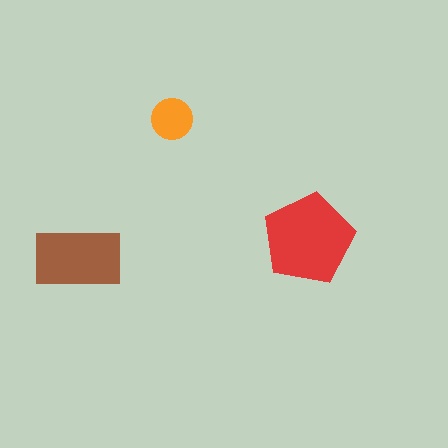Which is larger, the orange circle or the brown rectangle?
The brown rectangle.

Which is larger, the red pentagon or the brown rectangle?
The red pentagon.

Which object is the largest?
The red pentagon.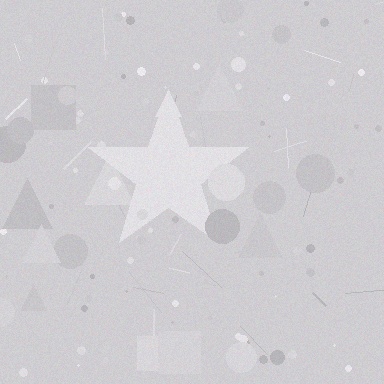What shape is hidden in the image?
A star is hidden in the image.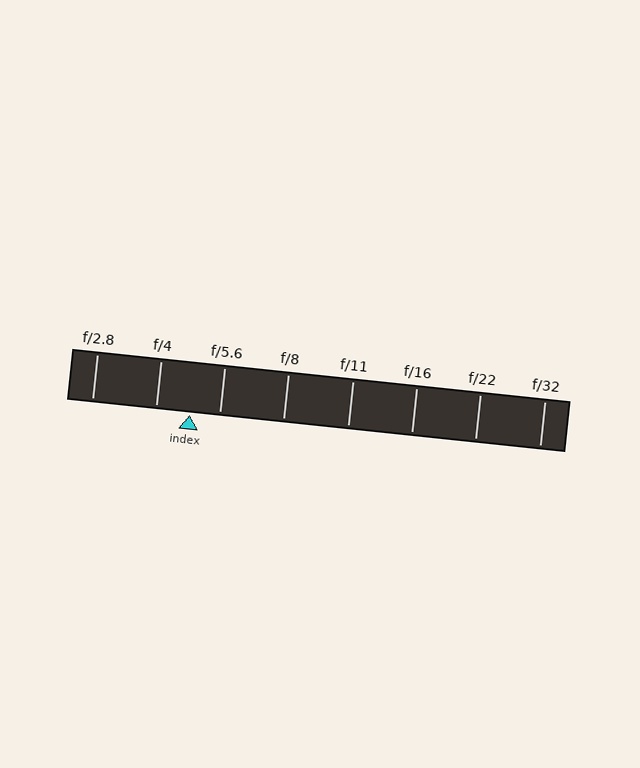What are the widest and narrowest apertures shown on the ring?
The widest aperture shown is f/2.8 and the narrowest is f/32.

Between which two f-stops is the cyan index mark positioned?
The index mark is between f/4 and f/5.6.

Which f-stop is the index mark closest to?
The index mark is closest to f/5.6.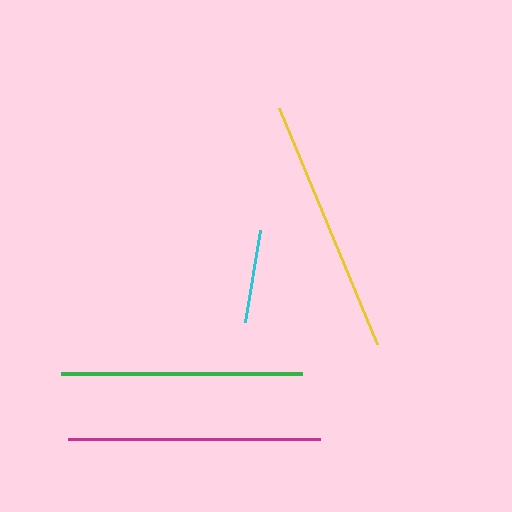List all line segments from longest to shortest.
From longest to shortest: yellow, magenta, green, cyan.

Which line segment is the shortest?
The cyan line is the shortest at approximately 93 pixels.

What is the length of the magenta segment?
The magenta segment is approximately 252 pixels long.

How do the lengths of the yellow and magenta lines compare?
The yellow and magenta lines are approximately the same length.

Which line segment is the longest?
The yellow line is the longest at approximately 256 pixels.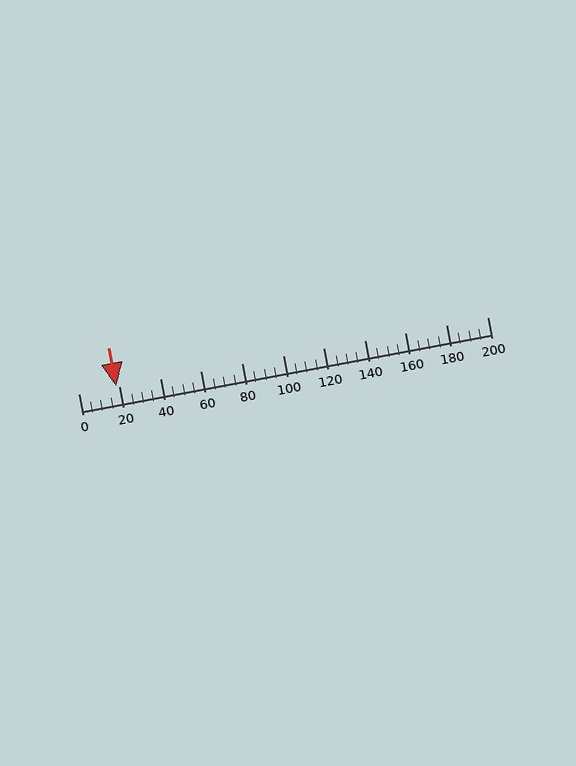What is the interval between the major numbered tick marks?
The major tick marks are spaced 20 units apart.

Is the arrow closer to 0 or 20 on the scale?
The arrow is closer to 20.